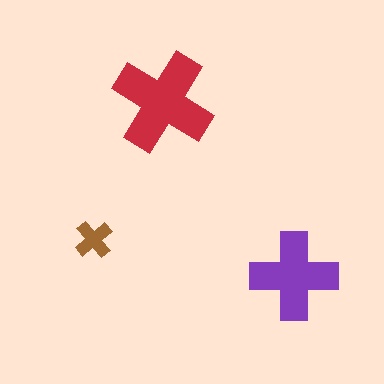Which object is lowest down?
The purple cross is bottommost.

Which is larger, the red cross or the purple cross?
The red one.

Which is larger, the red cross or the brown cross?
The red one.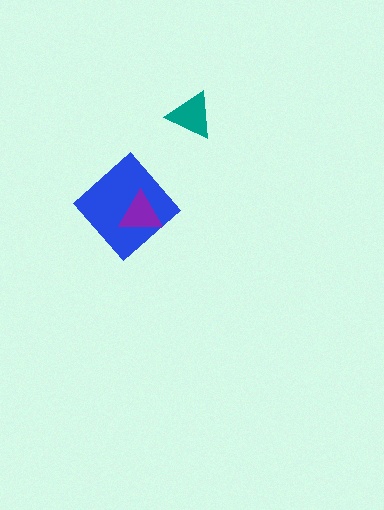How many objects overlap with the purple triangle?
1 object overlaps with the purple triangle.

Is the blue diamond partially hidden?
Yes, it is partially covered by another shape.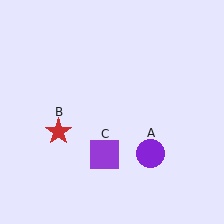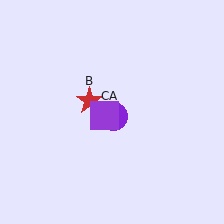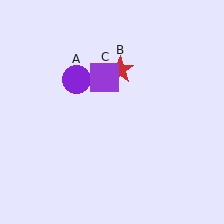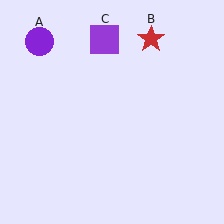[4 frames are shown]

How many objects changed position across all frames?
3 objects changed position: purple circle (object A), red star (object B), purple square (object C).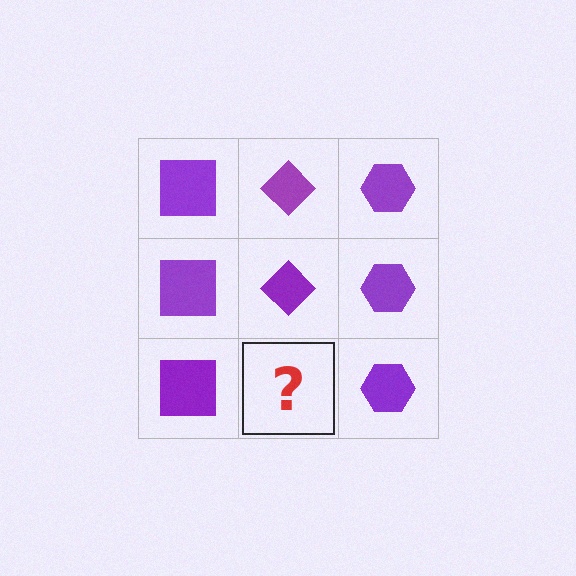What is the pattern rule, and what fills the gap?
The rule is that each column has a consistent shape. The gap should be filled with a purple diamond.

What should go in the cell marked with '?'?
The missing cell should contain a purple diamond.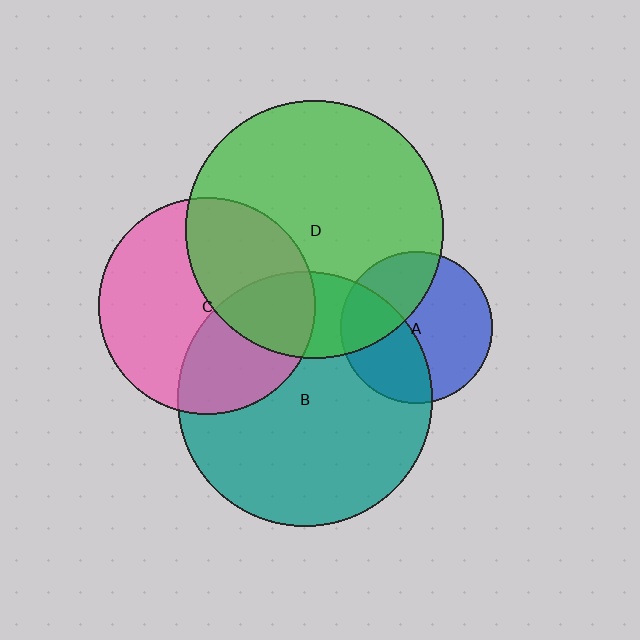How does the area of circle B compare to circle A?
Approximately 2.8 times.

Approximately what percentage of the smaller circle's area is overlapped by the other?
Approximately 40%.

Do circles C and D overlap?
Yes.